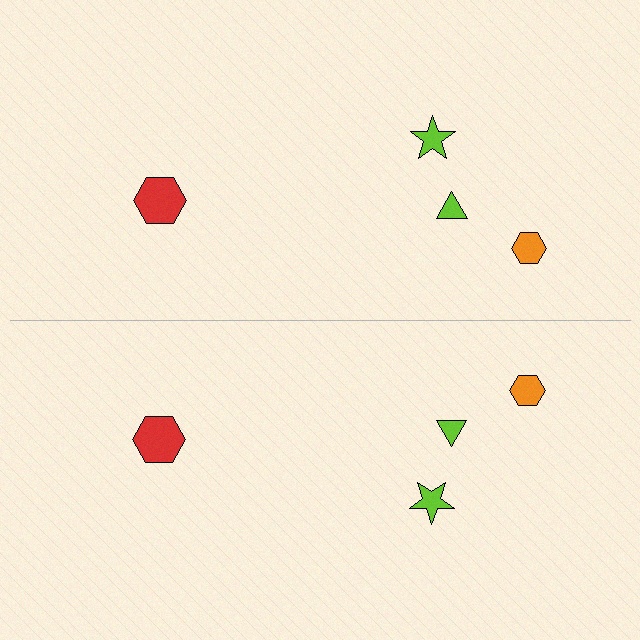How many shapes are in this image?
There are 8 shapes in this image.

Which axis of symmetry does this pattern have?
The pattern has a horizontal axis of symmetry running through the center of the image.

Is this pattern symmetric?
Yes, this pattern has bilateral (reflection) symmetry.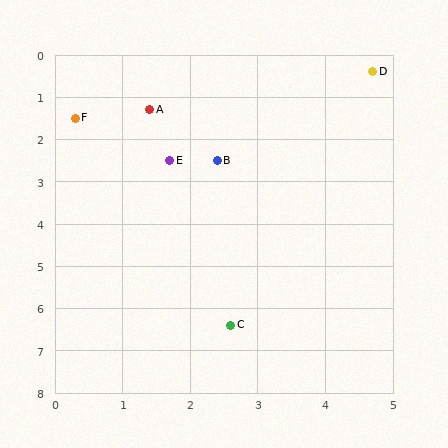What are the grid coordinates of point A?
Point A is at approximately (1.4, 1.3).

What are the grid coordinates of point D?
Point D is at approximately (4.7, 0.4).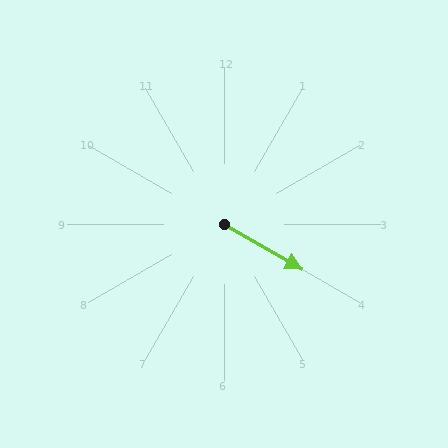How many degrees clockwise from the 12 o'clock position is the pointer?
Approximately 120 degrees.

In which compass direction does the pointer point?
Southeast.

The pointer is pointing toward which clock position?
Roughly 4 o'clock.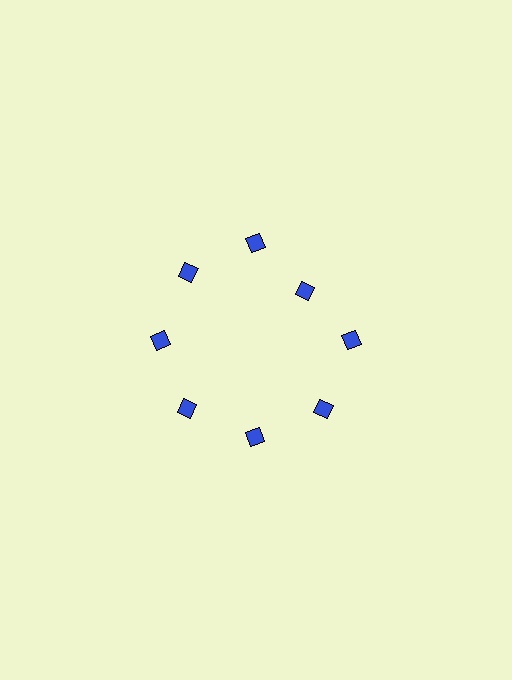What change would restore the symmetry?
The symmetry would be restored by moving it outward, back onto the ring so that all 8 diamonds sit at equal angles and equal distance from the center.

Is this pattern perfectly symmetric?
No. The 8 blue diamonds are arranged in a ring, but one element near the 2 o'clock position is pulled inward toward the center, breaking the 8-fold rotational symmetry.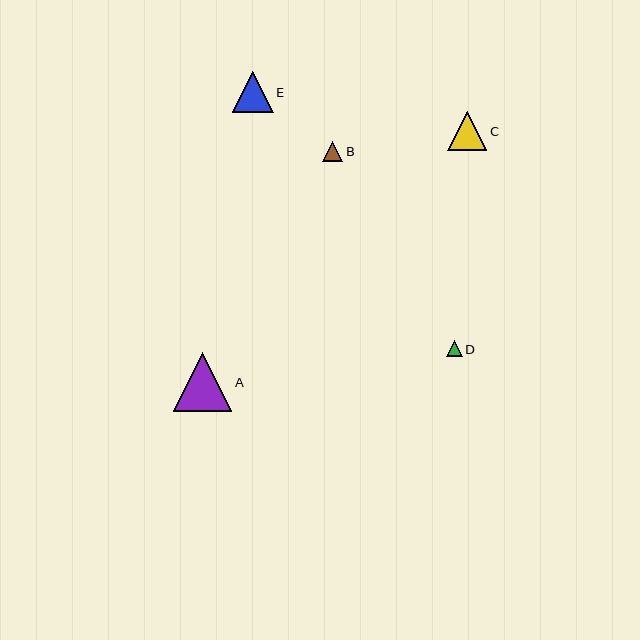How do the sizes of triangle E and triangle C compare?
Triangle E and triangle C are approximately the same size.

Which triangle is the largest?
Triangle A is the largest with a size of approximately 58 pixels.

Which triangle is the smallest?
Triangle D is the smallest with a size of approximately 16 pixels.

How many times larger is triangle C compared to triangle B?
Triangle C is approximately 1.9 times the size of triangle B.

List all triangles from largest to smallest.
From largest to smallest: A, E, C, B, D.